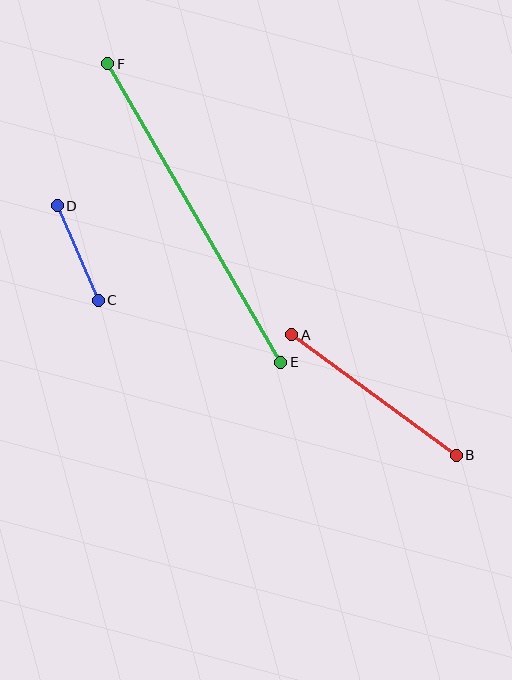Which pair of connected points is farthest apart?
Points E and F are farthest apart.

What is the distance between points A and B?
The distance is approximately 203 pixels.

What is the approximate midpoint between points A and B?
The midpoint is at approximately (374, 395) pixels.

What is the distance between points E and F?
The distance is approximately 345 pixels.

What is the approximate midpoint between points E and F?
The midpoint is at approximately (194, 213) pixels.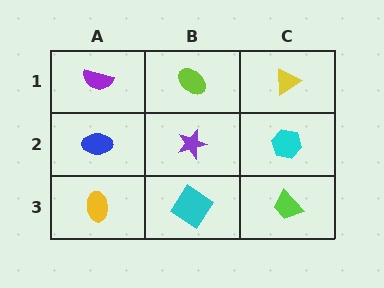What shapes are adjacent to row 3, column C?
A cyan hexagon (row 2, column C), a cyan diamond (row 3, column B).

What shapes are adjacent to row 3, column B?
A purple star (row 2, column B), a yellow ellipse (row 3, column A), a lime trapezoid (row 3, column C).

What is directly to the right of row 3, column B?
A lime trapezoid.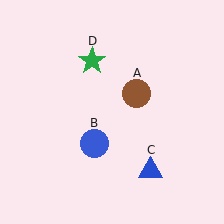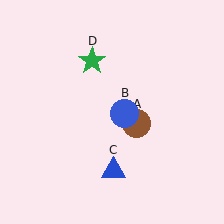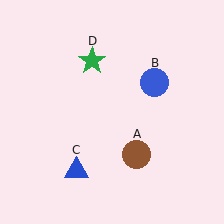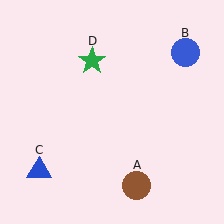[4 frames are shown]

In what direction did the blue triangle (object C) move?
The blue triangle (object C) moved left.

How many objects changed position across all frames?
3 objects changed position: brown circle (object A), blue circle (object B), blue triangle (object C).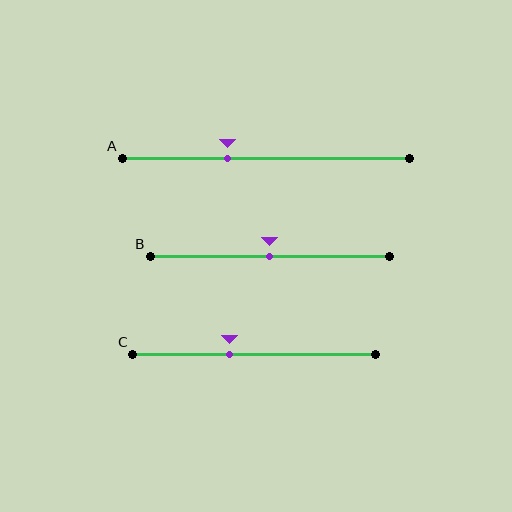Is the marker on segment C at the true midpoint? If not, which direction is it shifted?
No, the marker on segment C is shifted to the left by about 10% of the segment length.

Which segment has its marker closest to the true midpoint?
Segment B has its marker closest to the true midpoint.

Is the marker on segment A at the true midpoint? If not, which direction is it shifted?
No, the marker on segment A is shifted to the left by about 13% of the segment length.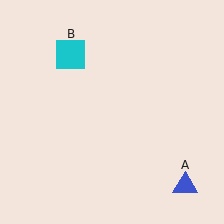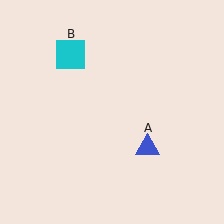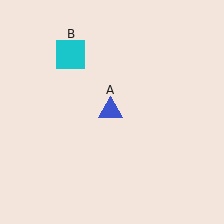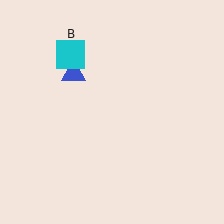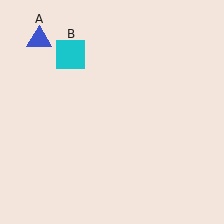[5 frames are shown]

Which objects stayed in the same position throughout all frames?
Cyan square (object B) remained stationary.